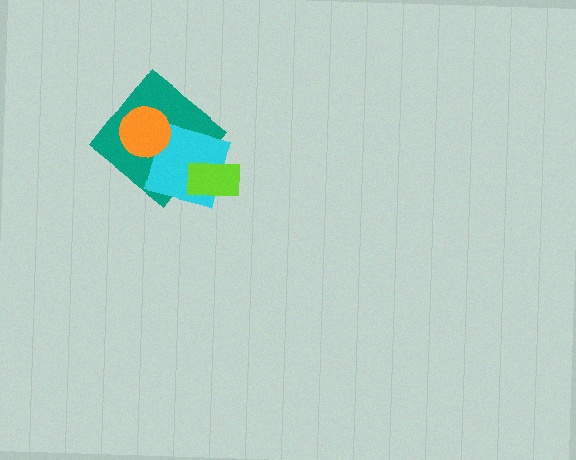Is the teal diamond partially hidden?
Yes, it is partially covered by another shape.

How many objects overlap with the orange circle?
2 objects overlap with the orange circle.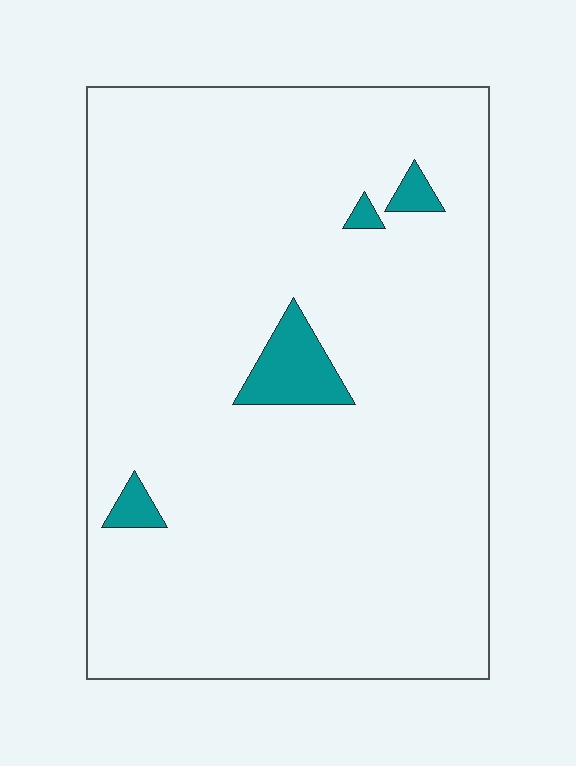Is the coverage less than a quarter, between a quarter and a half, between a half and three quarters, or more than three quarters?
Less than a quarter.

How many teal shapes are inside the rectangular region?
4.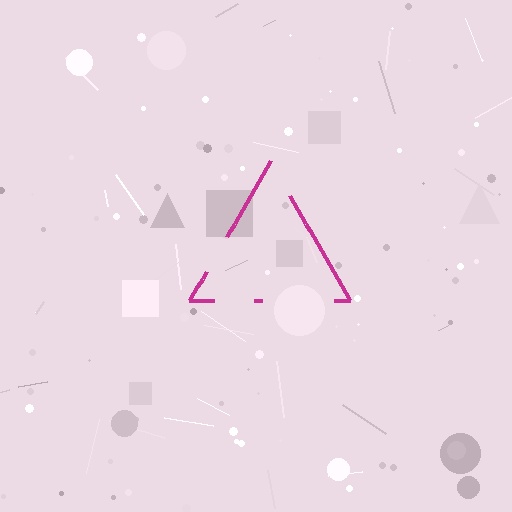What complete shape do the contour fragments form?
The contour fragments form a triangle.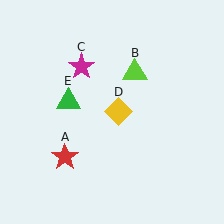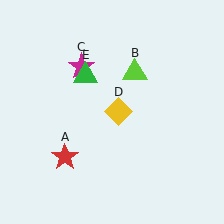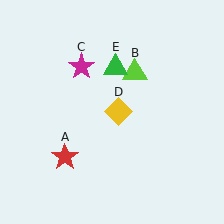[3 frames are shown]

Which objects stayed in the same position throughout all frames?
Red star (object A) and lime triangle (object B) and magenta star (object C) and yellow diamond (object D) remained stationary.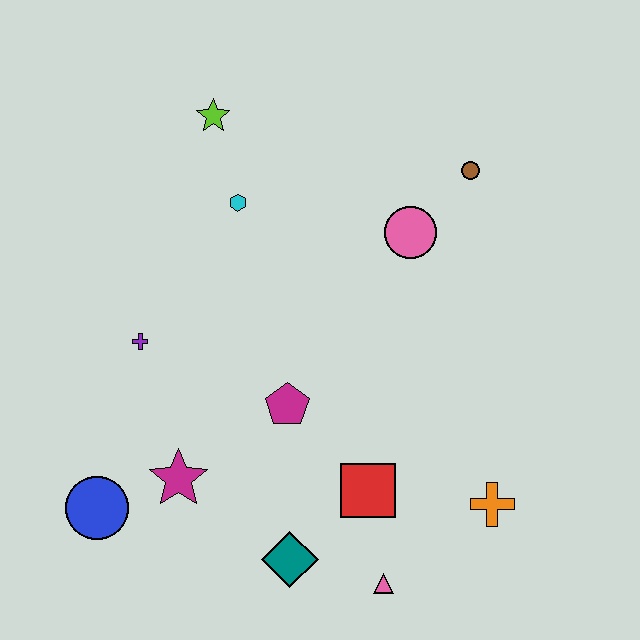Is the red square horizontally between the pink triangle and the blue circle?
Yes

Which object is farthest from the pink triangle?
The lime star is farthest from the pink triangle.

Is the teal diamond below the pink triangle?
No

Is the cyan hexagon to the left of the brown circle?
Yes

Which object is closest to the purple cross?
The magenta star is closest to the purple cross.